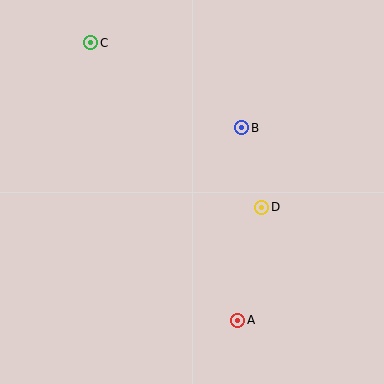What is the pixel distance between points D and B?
The distance between D and B is 82 pixels.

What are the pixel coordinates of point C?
Point C is at (91, 43).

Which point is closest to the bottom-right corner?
Point A is closest to the bottom-right corner.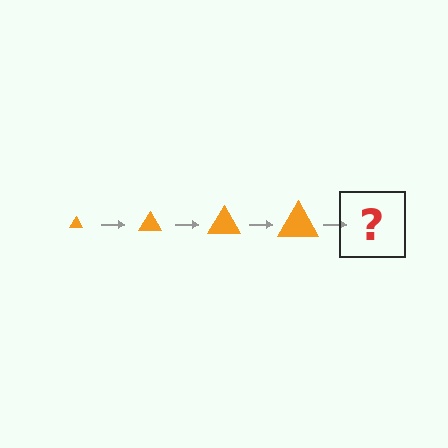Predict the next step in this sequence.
The next step is an orange triangle, larger than the previous one.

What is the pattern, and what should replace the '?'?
The pattern is that the triangle gets progressively larger each step. The '?' should be an orange triangle, larger than the previous one.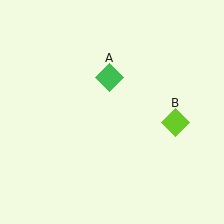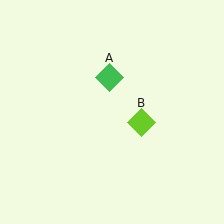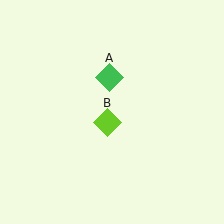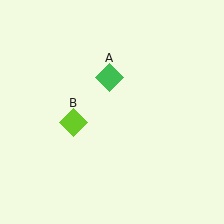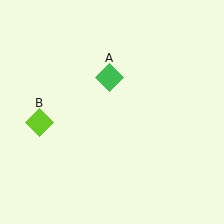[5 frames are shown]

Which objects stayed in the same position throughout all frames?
Green diamond (object A) remained stationary.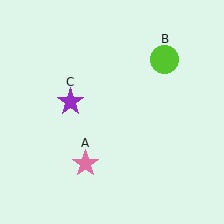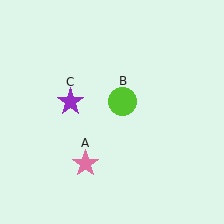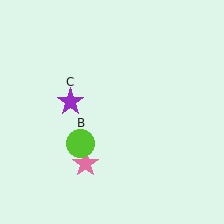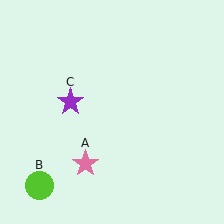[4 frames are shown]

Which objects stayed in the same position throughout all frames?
Pink star (object A) and purple star (object C) remained stationary.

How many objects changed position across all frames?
1 object changed position: lime circle (object B).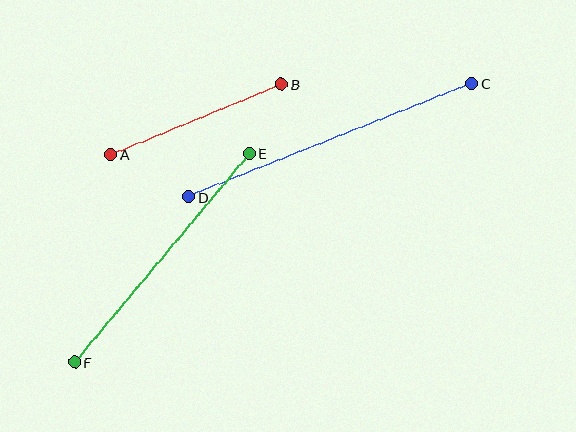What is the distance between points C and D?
The distance is approximately 305 pixels.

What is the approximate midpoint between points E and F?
The midpoint is at approximately (162, 258) pixels.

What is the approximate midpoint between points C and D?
The midpoint is at approximately (330, 140) pixels.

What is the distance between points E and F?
The distance is approximately 272 pixels.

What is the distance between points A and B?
The distance is approximately 185 pixels.